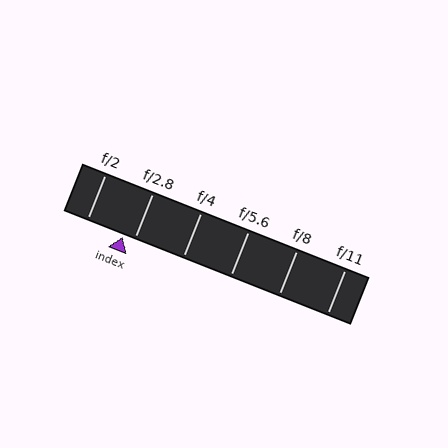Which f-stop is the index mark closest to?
The index mark is closest to f/2.8.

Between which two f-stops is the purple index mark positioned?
The index mark is between f/2 and f/2.8.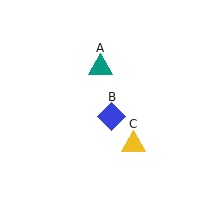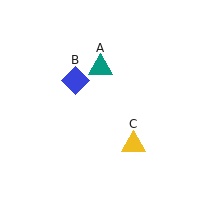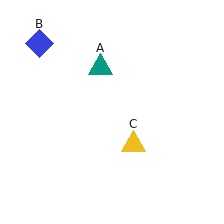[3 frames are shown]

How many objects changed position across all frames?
1 object changed position: blue diamond (object B).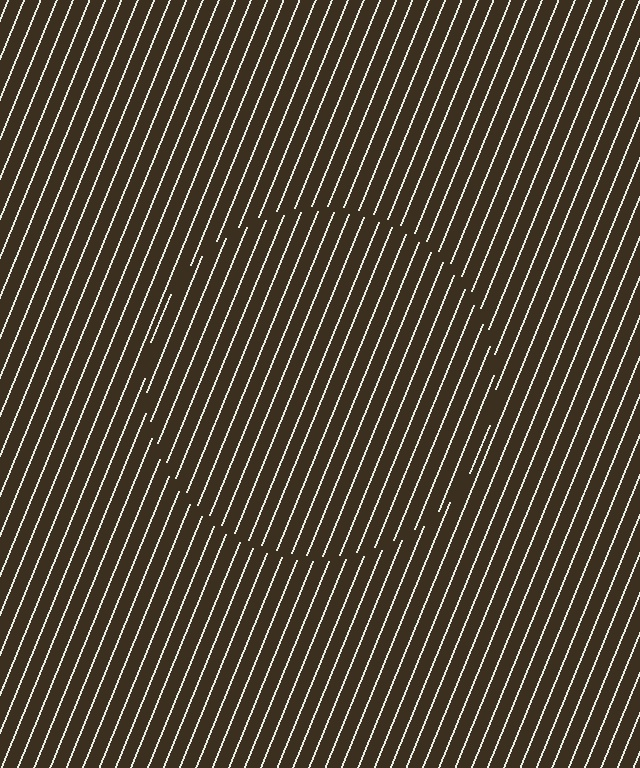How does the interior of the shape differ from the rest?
The interior of the shape contains the same grating, shifted by half a period — the contour is defined by the phase discontinuity where line-ends from the inner and outer gratings abut.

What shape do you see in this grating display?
An illusory circle. The interior of the shape contains the same grating, shifted by half a period — the contour is defined by the phase discontinuity where line-ends from the inner and outer gratings abut.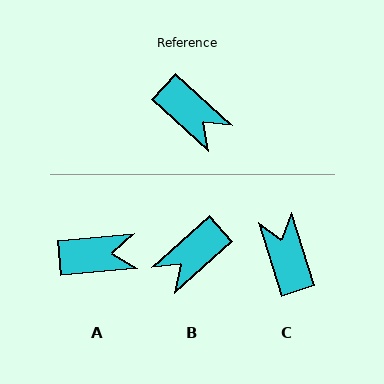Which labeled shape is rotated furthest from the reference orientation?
C, about 150 degrees away.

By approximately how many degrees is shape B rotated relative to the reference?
Approximately 95 degrees clockwise.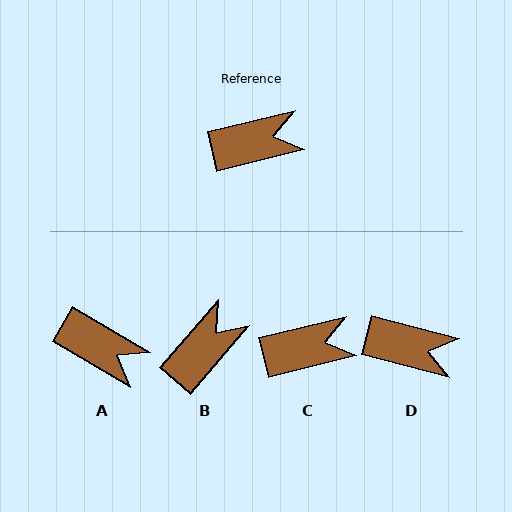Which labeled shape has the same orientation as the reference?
C.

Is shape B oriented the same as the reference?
No, it is off by about 35 degrees.